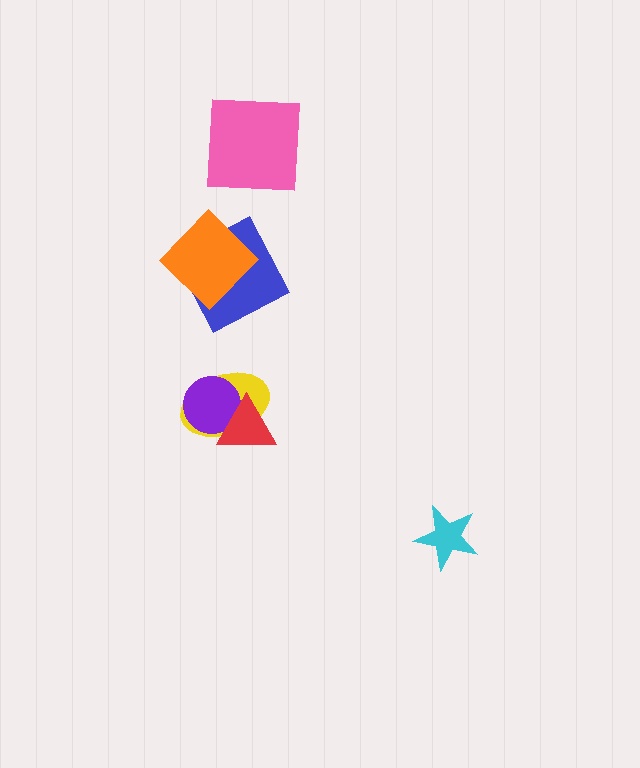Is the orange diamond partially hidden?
No, no other shape covers it.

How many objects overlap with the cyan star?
0 objects overlap with the cyan star.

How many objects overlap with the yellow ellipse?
2 objects overlap with the yellow ellipse.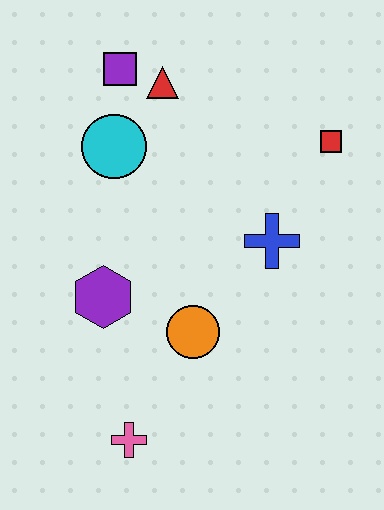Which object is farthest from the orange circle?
The purple square is farthest from the orange circle.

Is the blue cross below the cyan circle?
Yes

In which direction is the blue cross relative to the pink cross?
The blue cross is above the pink cross.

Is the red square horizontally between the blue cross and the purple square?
No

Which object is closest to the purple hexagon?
The orange circle is closest to the purple hexagon.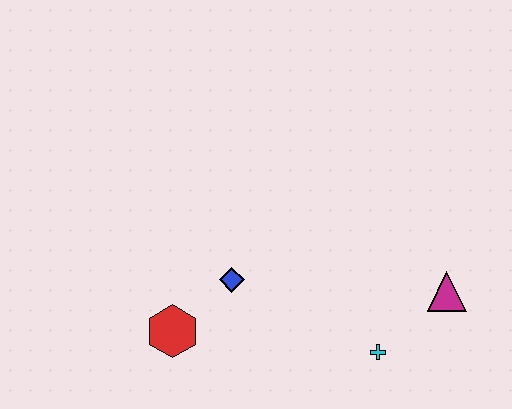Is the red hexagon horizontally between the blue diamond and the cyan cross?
No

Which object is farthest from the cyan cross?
The red hexagon is farthest from the cyan cross.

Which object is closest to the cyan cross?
The magenta triangle is closest to the cyan cross.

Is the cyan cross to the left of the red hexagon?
No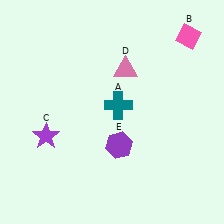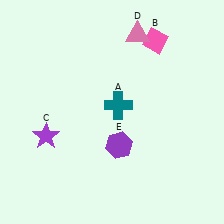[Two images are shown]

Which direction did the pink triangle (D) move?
The pink triangle (D) moved up.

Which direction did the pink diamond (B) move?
The pink diamond (B) moved left.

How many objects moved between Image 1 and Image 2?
2 objects moved between the two images.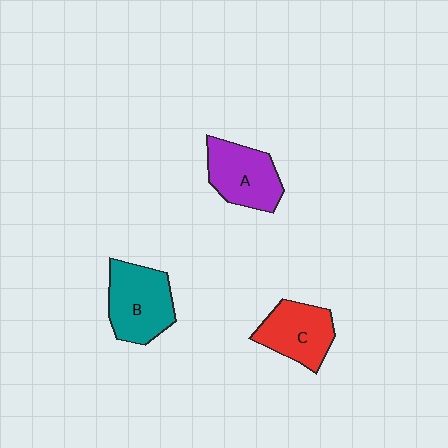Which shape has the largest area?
Shape B (teal).